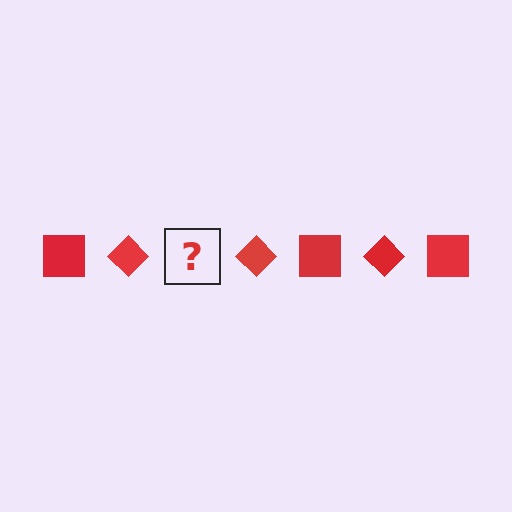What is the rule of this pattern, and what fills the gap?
The rule is that the pattern cycles through square, diamond shapes in red. The gap should be filled with a red square.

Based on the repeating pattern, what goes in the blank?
The blank should be a red square.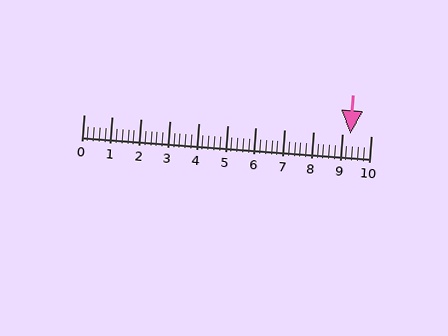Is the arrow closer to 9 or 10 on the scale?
The arrow is closer to 9.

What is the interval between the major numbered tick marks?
The major tick marks are spaced 1 units apart.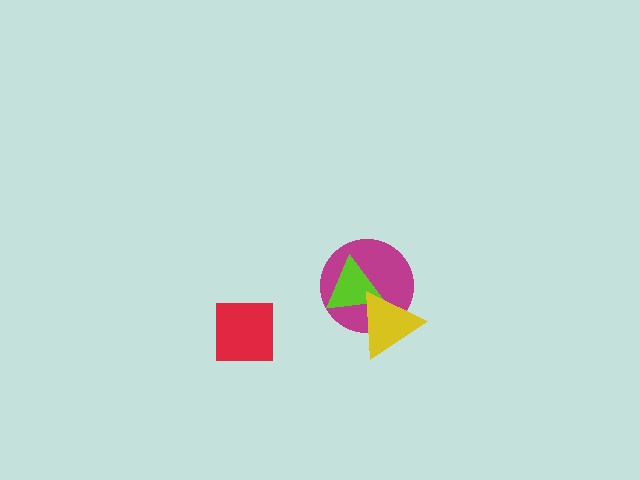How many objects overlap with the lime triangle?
2 objects overlap with the lime triangle.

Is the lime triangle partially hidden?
Yes, it is partially covered by another shape.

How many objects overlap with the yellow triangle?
2 objects overlap with the yellow triangle.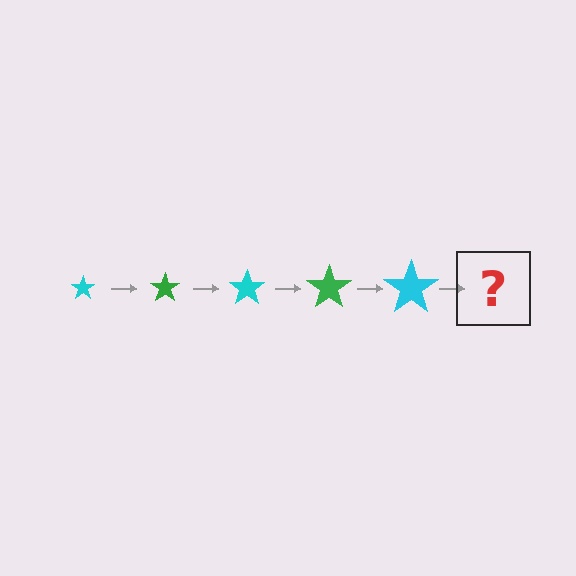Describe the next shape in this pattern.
It should be a green star, larger than the previous one.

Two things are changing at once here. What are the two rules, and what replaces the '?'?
The two rules are that the star grows larger each step and the color cycles through cyan and green. The '?' should be a green star, larger than the previous one.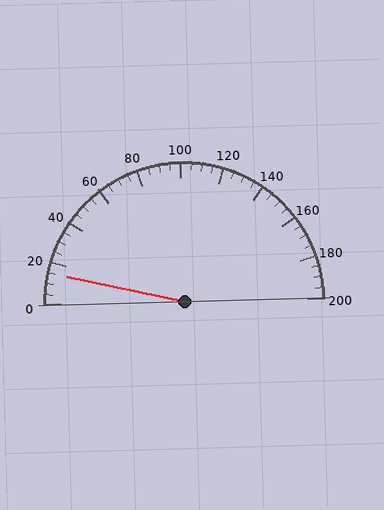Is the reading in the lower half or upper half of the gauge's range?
The reading is in the lower half of the range (0 to 200).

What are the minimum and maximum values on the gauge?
The gauge ranges from 0 to 200.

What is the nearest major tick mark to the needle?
The nearest major tick mark is 20.